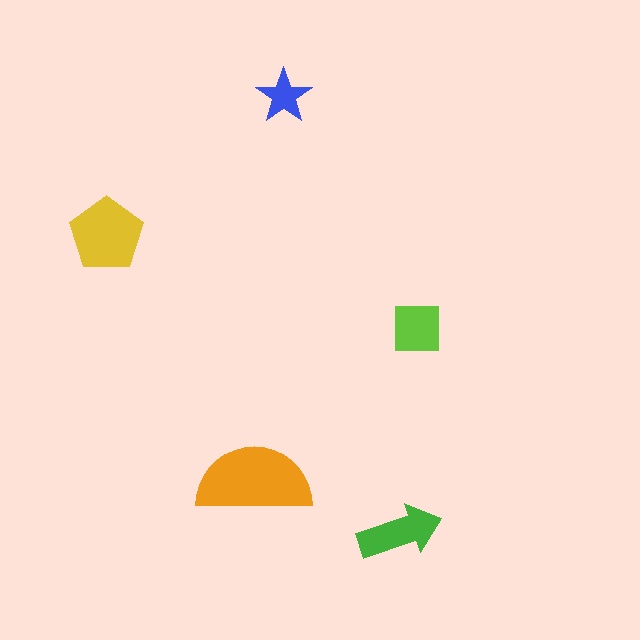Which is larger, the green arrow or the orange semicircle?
The orange semicircle.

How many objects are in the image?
There are 5 objects in the image.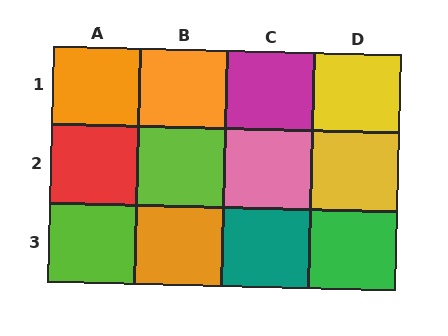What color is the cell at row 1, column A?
Orange.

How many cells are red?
1 cell is red.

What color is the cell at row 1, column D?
Yellow.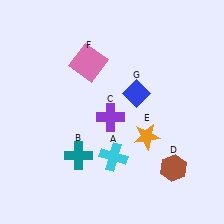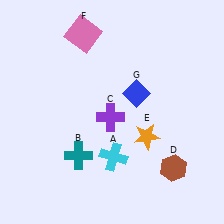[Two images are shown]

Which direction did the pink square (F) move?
The pink square (F) moved up.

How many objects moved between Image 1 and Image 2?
1 object moved between the two images.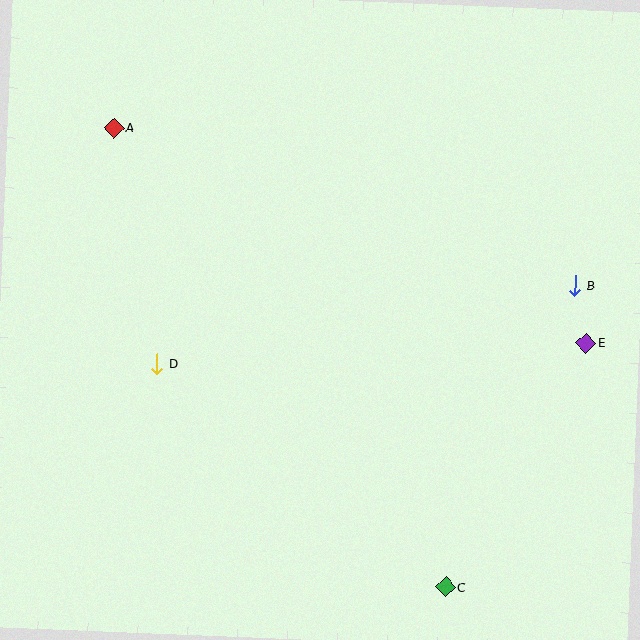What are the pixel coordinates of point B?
Point B is at (575, 285).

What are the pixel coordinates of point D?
Point D is at (157, 364).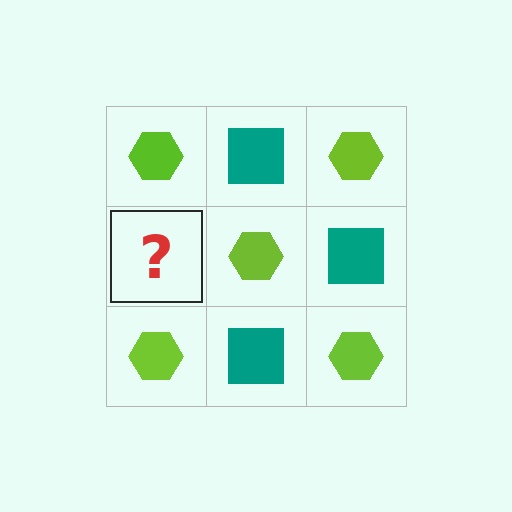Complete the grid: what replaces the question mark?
The question mark should be replaced with a teal square.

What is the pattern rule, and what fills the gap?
The rule is that it alternates lime hexagon and teal square in a checkerboard pattern. The gap should be filled with a teal square.